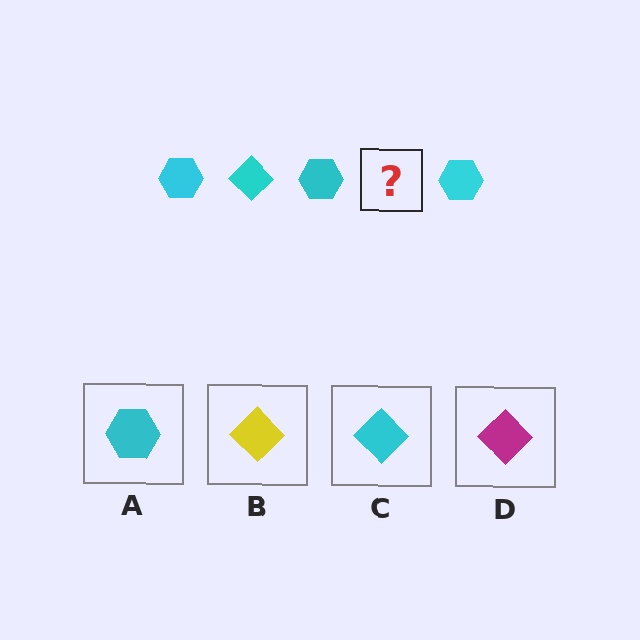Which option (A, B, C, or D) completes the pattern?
C.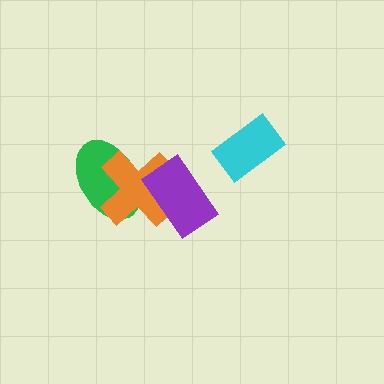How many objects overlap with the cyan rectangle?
0 objects overlap with the cyan rectangle.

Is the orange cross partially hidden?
Yes, it is partially covered by another shape.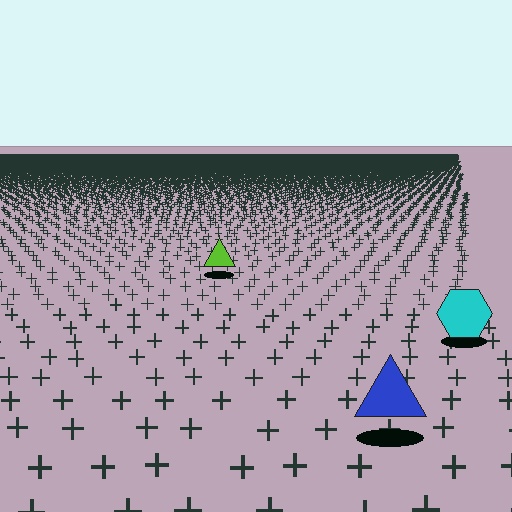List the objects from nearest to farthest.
From nearest to farthest: the blue triangle, the cyan hexagon, the lime triangle.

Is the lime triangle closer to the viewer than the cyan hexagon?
No. The cyan hexagon is closer — you can tell from the texture gradient: the ground texture is coarser near it.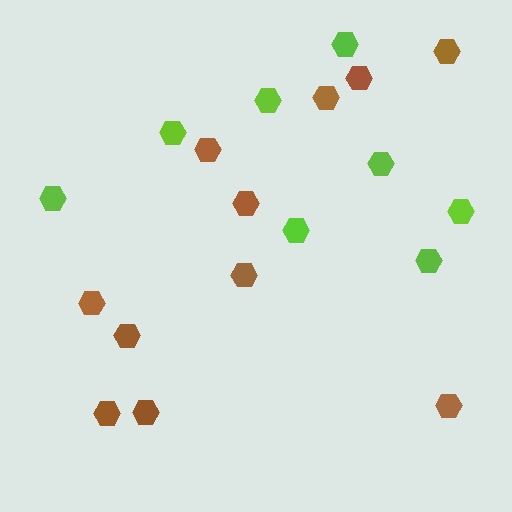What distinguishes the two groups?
There are 2 groups: one group of brown hexagons (11) and one group of lime hexagons (8).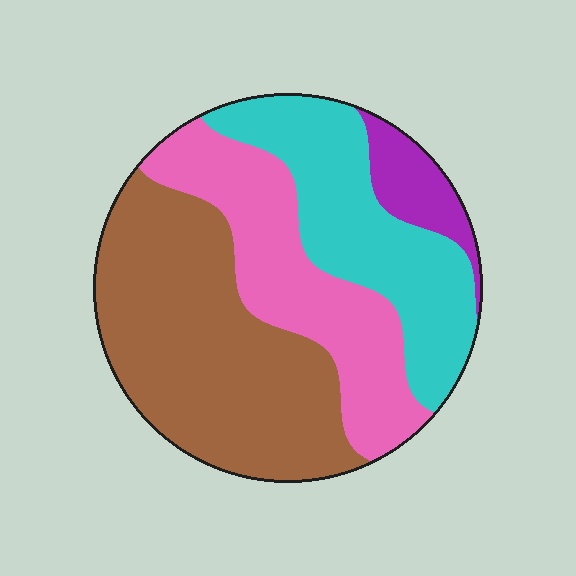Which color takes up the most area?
Brown, at roughly 40%.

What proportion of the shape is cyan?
Cyan takes up about one quarter (1/4) of the shape.